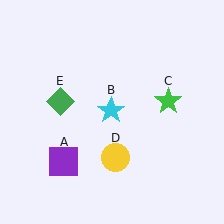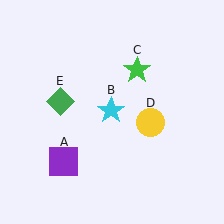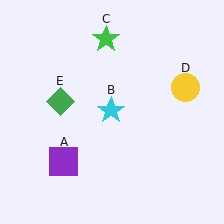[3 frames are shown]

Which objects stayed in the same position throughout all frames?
Purple square (object A) and cyan star (object B) and green diamond (object E) remained stationary.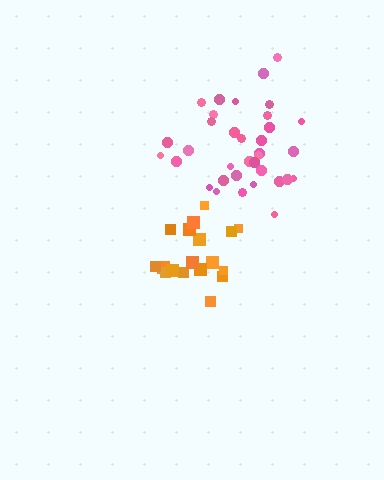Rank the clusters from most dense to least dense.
orange, pink.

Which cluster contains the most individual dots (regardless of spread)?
Pink (35).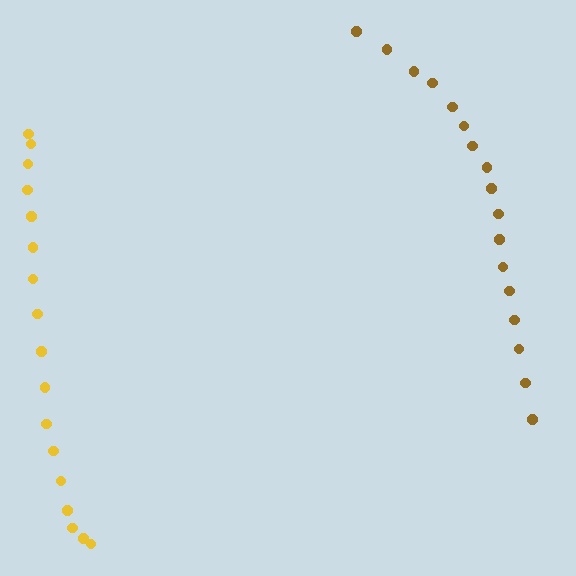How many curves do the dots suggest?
There are 2 distinct paths.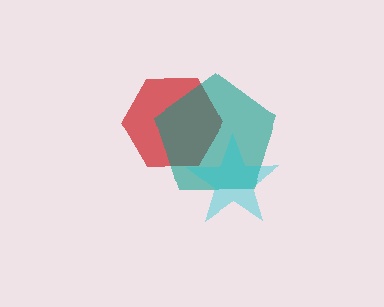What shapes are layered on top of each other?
The layered shapes are: a red hexagon, a teal pentagon, a cyan star.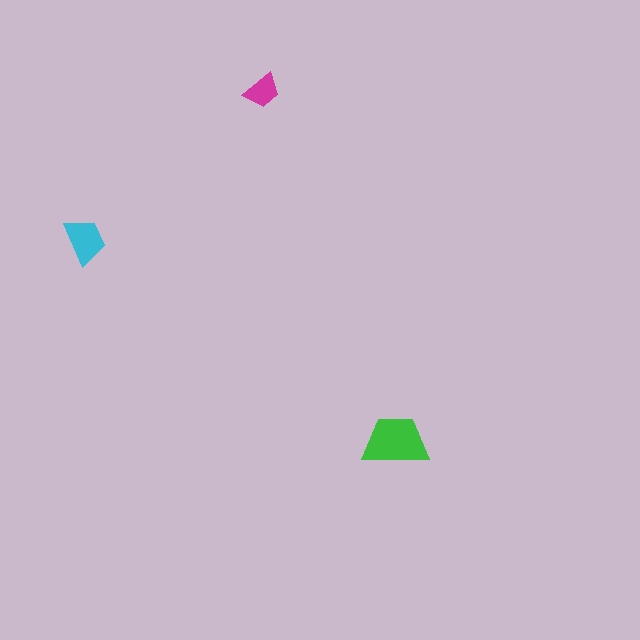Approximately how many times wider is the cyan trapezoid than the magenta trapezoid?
About 1.5 times wider.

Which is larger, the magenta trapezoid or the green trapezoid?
The green one.